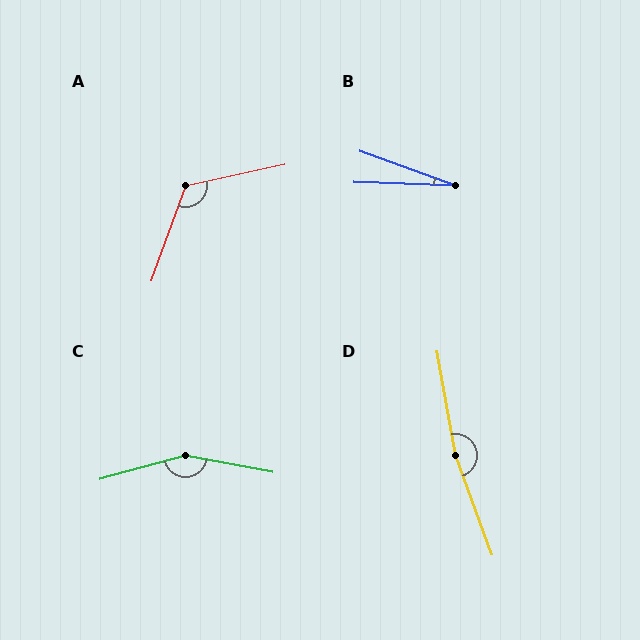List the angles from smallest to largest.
B (18°), A (122°), C (154°), D (170°).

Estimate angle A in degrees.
Approximately 122 degrees.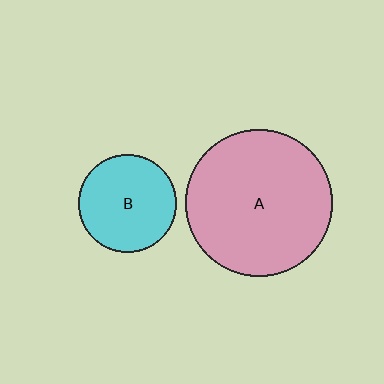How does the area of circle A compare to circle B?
Approximately 2.2 times.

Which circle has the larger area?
Circle A (pink).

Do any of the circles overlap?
No, none of the circles overlap.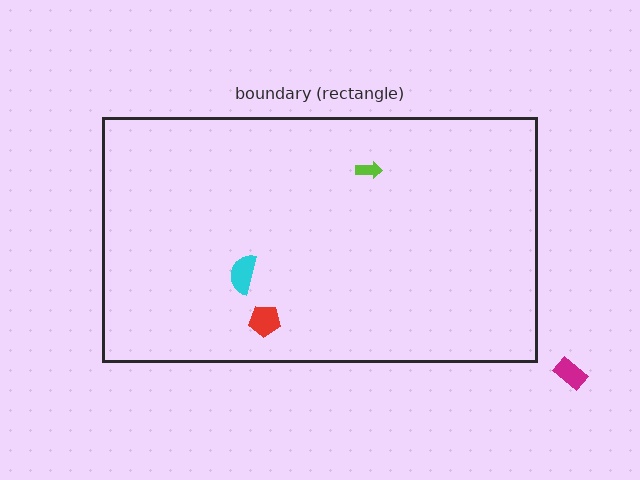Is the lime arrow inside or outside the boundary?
Inside.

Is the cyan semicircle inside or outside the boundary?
Inside.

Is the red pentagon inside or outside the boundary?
Inside.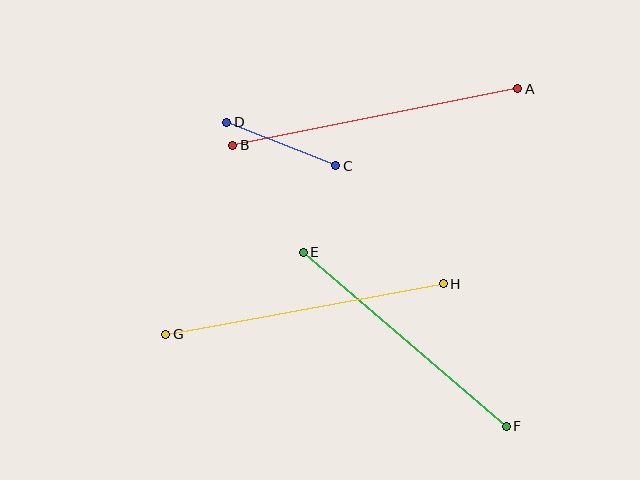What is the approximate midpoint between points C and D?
The midpoint is at approximately (281, 144) pixels.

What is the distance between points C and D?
The distance is approximately 117 pixels.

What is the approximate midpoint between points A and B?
The midpoint is at approximately (375, 117) pixels.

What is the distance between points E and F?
The distance is approximately 268 pixels.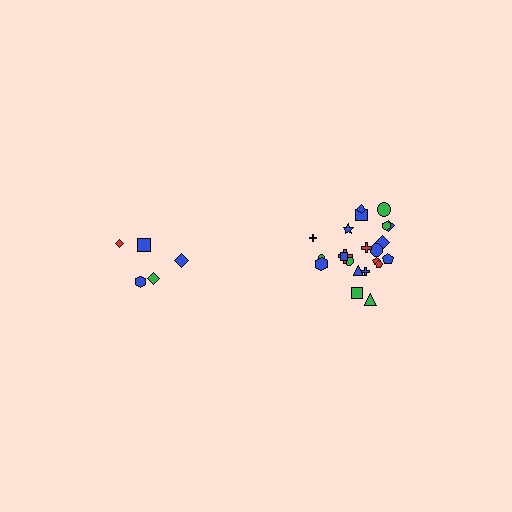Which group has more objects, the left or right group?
The right group.